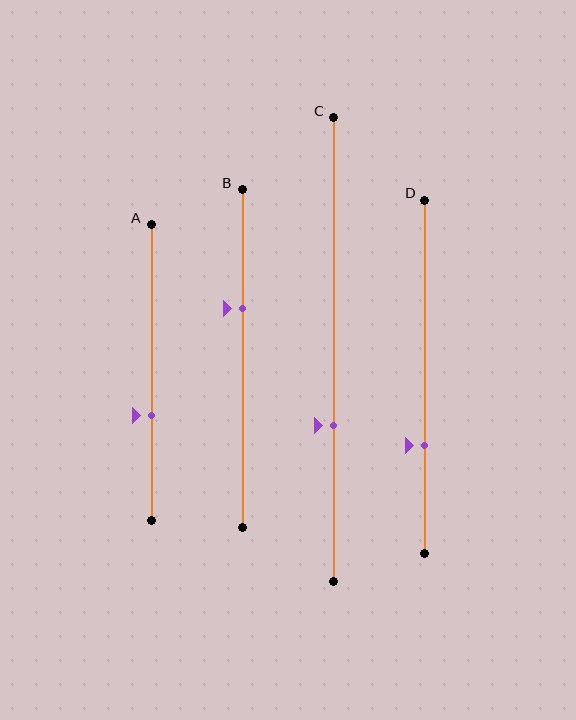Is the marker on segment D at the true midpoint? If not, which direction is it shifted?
No, the marker on segment D is shifted downward by about 19% of the segment length.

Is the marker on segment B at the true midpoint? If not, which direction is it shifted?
No, the marker on segment B is shifted upward by about 15% of the segment length.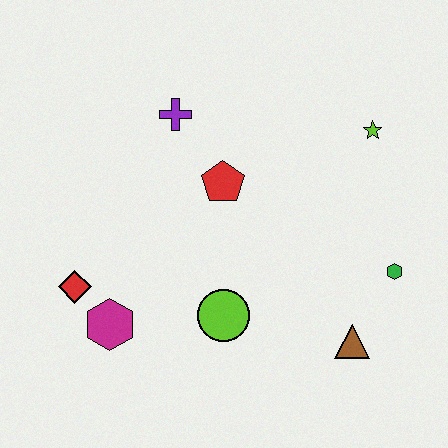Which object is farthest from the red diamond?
The lime star is farthest from the red diamond.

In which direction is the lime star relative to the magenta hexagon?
The lime star is to the right of the magenta hexagon.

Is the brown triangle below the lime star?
Yes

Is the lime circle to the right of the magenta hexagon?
Yes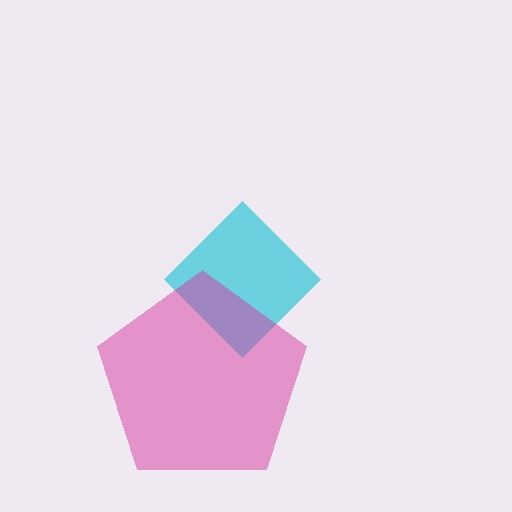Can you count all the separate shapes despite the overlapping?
Yes, there are 2 separate shapes.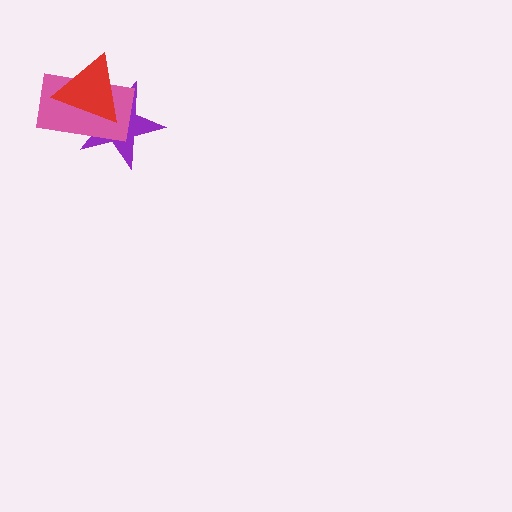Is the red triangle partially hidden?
No, no other shape covers it.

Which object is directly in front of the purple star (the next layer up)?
The pink rectangle is directly in front of the purple star.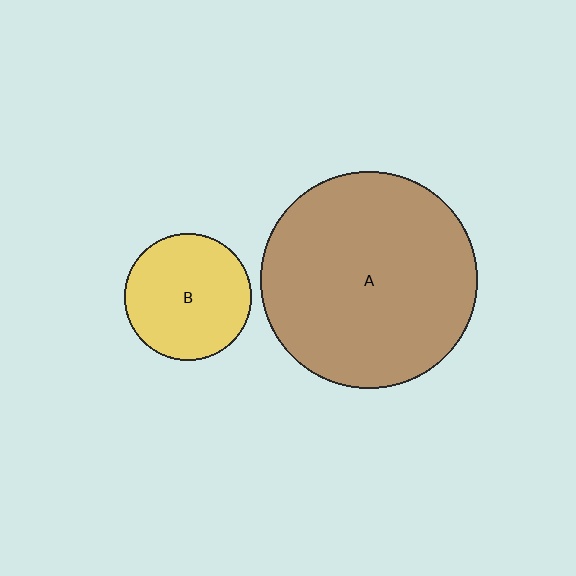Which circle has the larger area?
Circle A (brown).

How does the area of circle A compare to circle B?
Approximately 2.9 times.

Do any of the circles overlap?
No, none of the circles overlap.